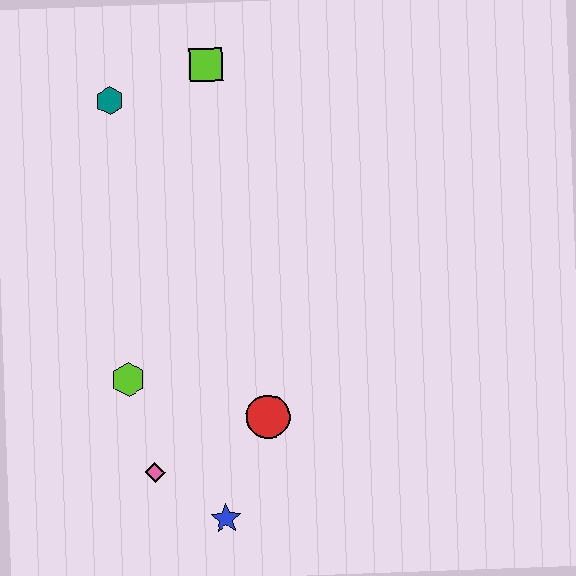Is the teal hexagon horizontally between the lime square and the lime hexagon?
No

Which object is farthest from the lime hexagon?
The lime square is farthest from the lime hexagon.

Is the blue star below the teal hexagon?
Yes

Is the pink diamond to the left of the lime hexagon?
No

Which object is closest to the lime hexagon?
The pink diamond is closest to the lime hexagon.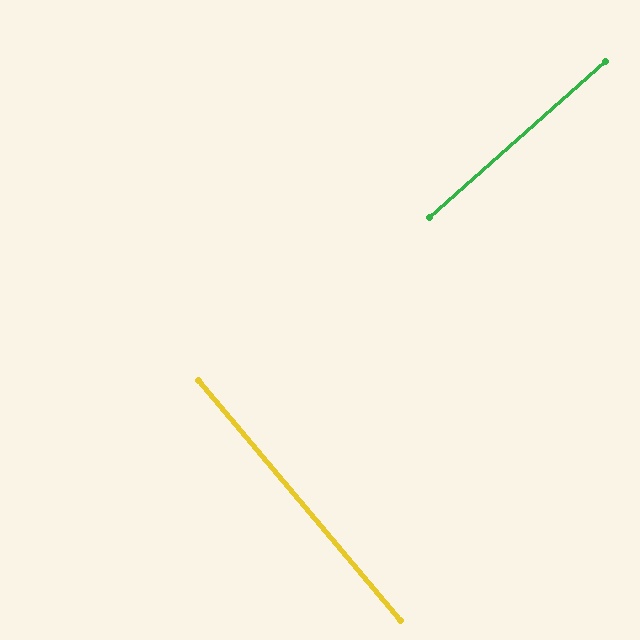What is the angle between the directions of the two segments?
Approximately 88 degrees.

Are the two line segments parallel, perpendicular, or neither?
Perpendicular — they meet at approximately 88°.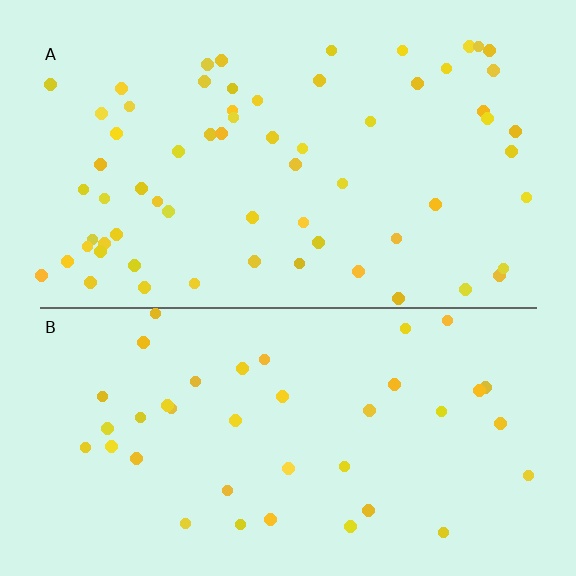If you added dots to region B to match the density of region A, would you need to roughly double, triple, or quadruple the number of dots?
Approximately double.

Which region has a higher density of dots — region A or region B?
A (the top).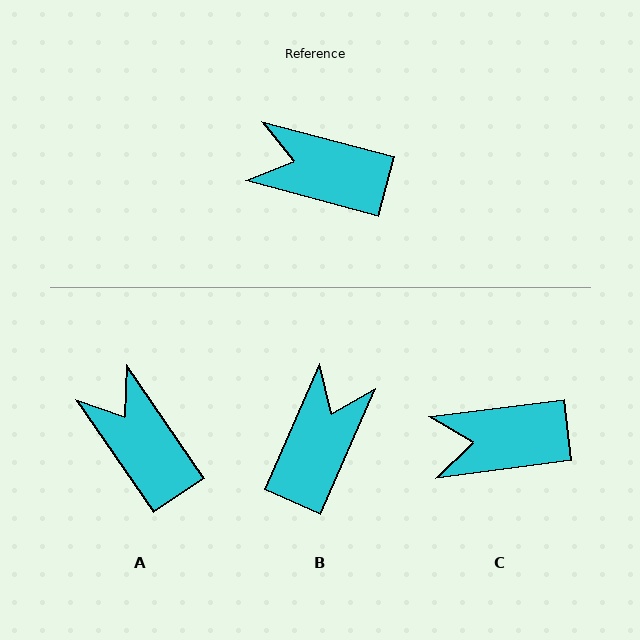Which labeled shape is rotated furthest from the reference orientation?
B, about 99 degrees away.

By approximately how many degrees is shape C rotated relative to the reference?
Approximately 22 degrees counter-clockwise.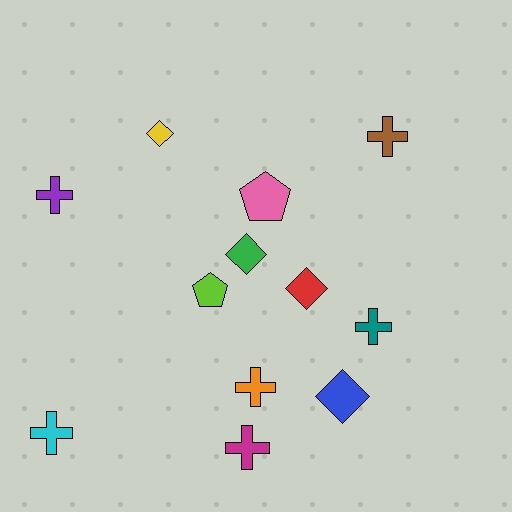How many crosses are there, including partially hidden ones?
There are 6 crosses.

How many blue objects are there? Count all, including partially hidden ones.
There is 1 blue object.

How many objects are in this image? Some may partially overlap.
There are 12 objects.